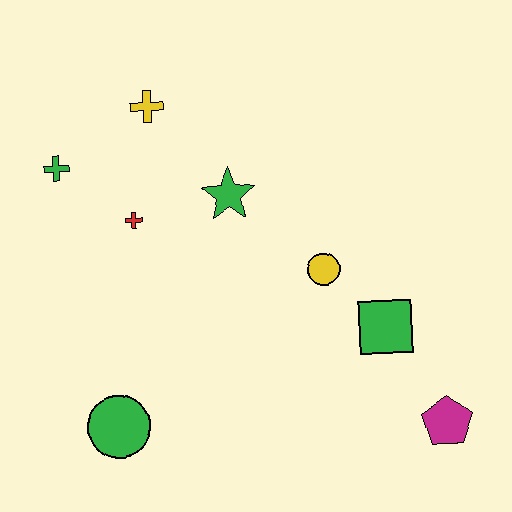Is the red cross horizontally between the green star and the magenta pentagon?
No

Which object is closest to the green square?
The yellow circle is closest to the green square.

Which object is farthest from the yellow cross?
The magenta pentagon is farthest from the yellow cross.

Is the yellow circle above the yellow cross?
No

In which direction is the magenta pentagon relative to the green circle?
The magenta pentagon is to the right of the green circle.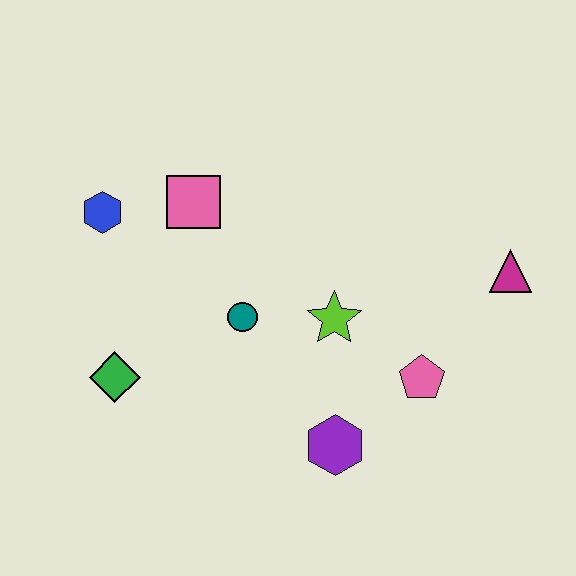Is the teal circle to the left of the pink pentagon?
Yes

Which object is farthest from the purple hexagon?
The blue hexagon is farthest from the purple hexagon.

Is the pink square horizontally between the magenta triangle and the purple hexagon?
No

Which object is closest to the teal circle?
The lime star is closest to the teal circle.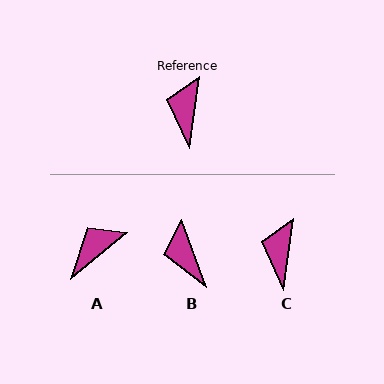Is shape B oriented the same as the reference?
No, it is off by about 29 degrees.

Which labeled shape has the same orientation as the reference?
C.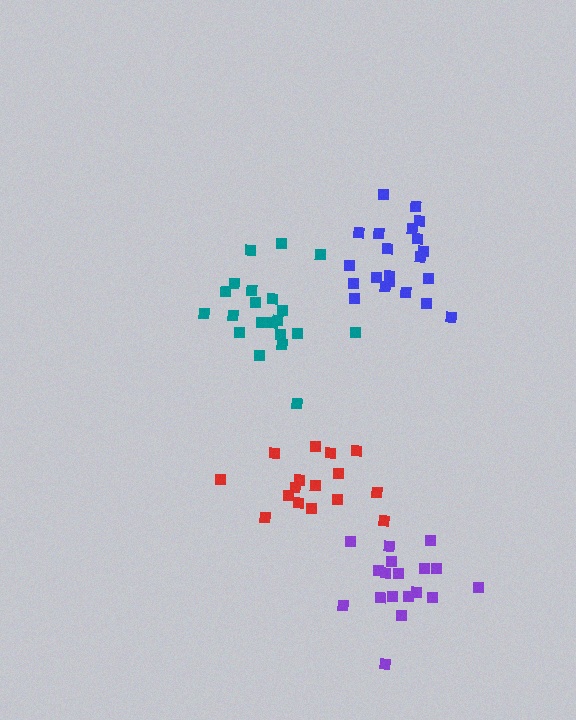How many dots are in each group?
Group 1: 16 dots, Group 2: 21 dots, Group 3: 18 dots, Group 4: 21 dots (76 total).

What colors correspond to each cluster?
The clusters are colored: red, blue, purple, teal.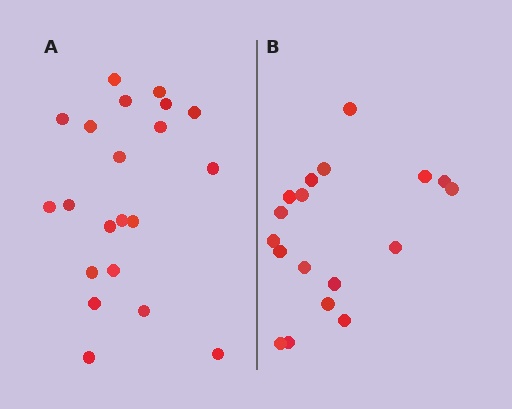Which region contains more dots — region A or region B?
Region A (the left region) has more dots.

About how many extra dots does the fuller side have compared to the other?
Region A has just a few more — roughly 2 or 3 more dots than region B.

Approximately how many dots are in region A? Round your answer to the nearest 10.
About 20 dots. (The exact count is 21, which rounds to 20.)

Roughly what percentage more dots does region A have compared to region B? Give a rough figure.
About 15% more.